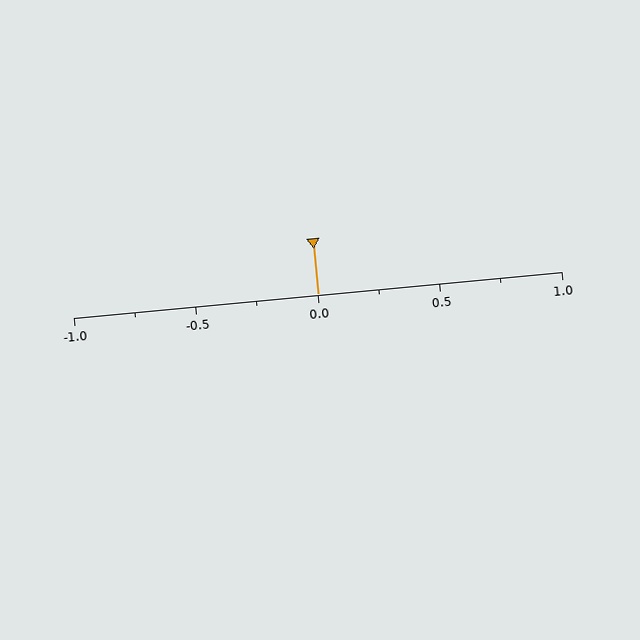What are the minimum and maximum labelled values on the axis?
The axis runs from -1.0 to 1.0.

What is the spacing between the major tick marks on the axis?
The major ticks are spaced 0.5 apart.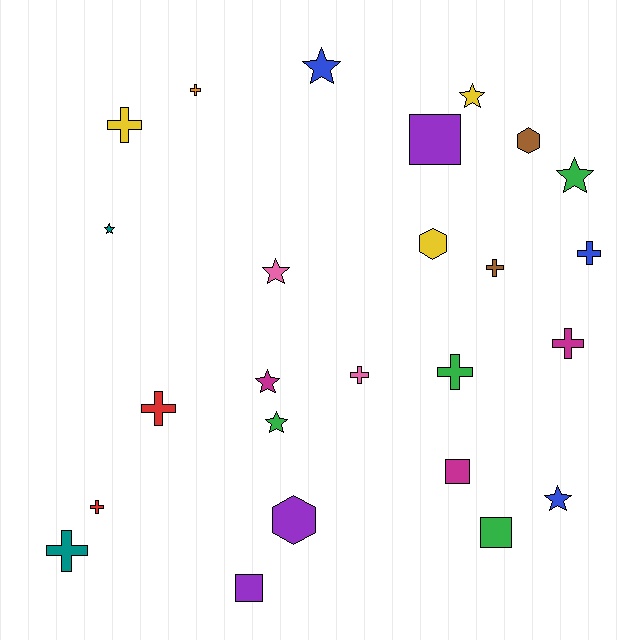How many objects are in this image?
There are 25 objects.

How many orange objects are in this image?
There is 1 orange object.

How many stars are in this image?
There are 8 stars.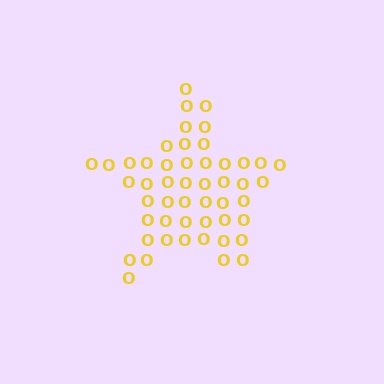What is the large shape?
The large shape is a star.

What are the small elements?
The small elements are letter O's.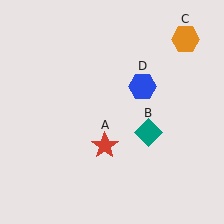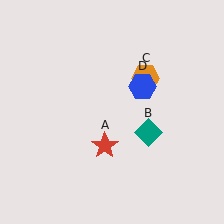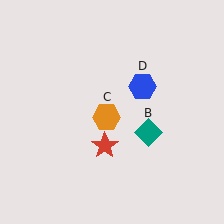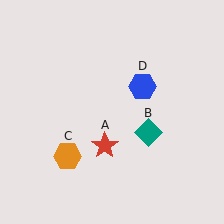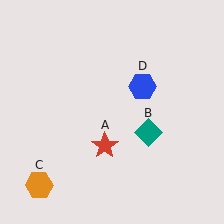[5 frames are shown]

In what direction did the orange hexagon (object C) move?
The orange hexagon (object C) moved down and to the left.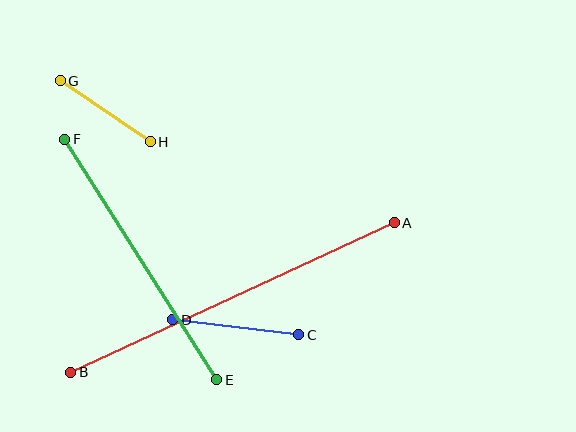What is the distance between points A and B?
The distance is approximately 356 pixels.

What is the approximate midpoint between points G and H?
The midpoint is at approximately (105, 111) pixels.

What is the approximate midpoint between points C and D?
The midpoint is at approximately (236, 327) pixels.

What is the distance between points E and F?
The distance is approximately 285 pixels.